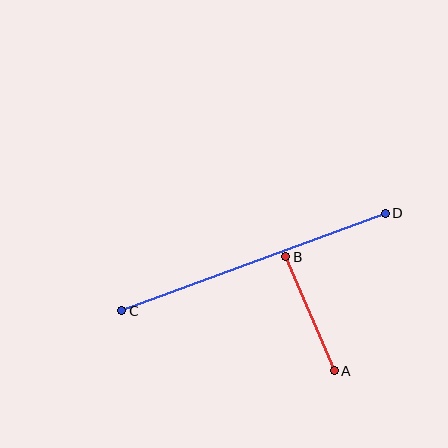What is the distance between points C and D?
The distance is approximately 281 pixels.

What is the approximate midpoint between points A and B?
The midpoint is at approximately (310, 314) pixels.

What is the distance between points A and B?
The distance is approximately 124 pixels.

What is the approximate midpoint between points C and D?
The midpoint is at approximately (254, 262) pixels.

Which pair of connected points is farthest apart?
Points C and D are farthest apart.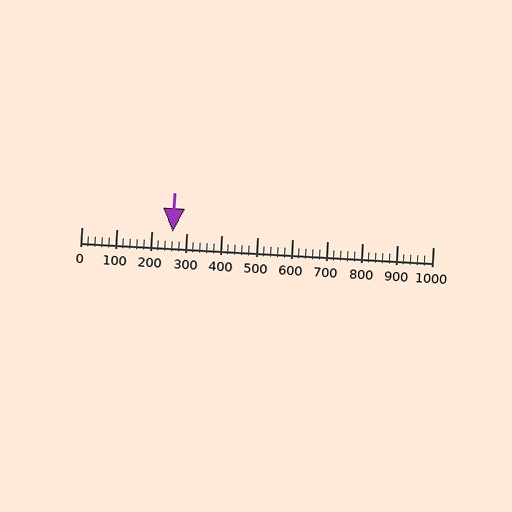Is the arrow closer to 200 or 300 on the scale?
The arrow is closer to 300.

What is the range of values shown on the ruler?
The ruler shows values from 0 to 1000.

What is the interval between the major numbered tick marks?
The major tick marks are spaced 100 units apart.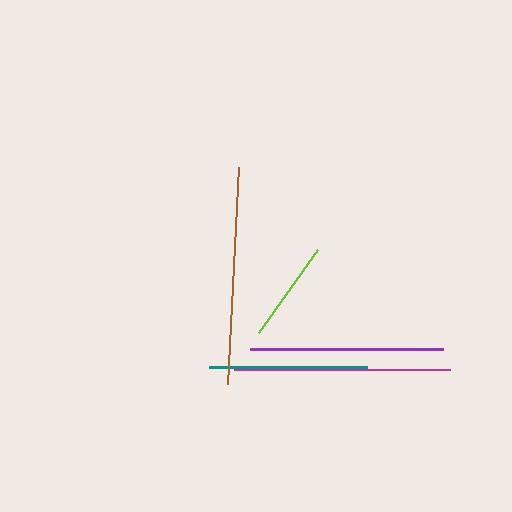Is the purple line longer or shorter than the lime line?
The purple line is longer than the lime line.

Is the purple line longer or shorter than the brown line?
The brown line is longer than the purple line.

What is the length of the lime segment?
The lime segment is approximately 102 pixels long.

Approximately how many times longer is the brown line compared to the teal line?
The brown line is approximately 1.4 times the length of the teal line.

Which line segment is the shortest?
The lime line is the shortest at approximately 102 pixels.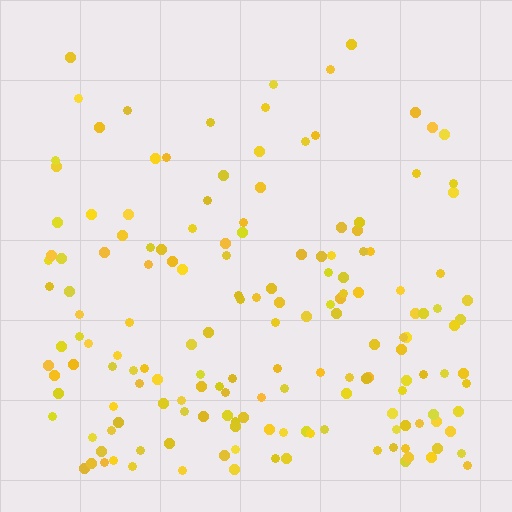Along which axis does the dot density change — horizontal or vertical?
Vertical.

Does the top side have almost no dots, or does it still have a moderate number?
Still a moderate number, just noticeably fewer than the bottom.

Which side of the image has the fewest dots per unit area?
The top.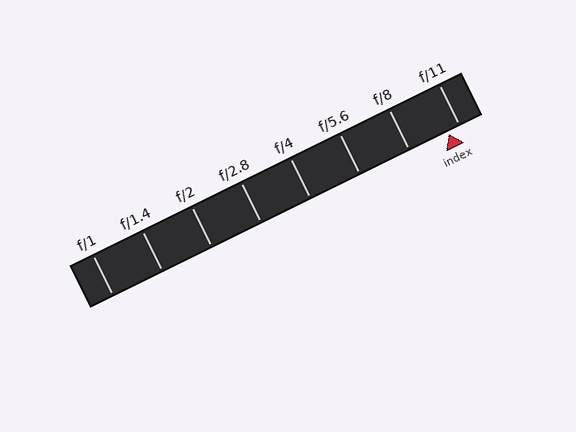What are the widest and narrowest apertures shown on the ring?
The widest aperture shown is f/1 and the narrowest is f/11.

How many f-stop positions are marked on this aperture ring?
There are 8 f-stop positions marked.